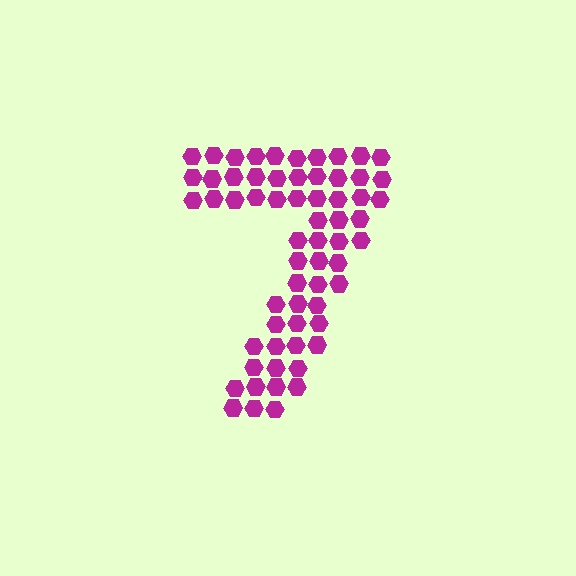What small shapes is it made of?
It is made of small hexagons.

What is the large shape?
The large shape is the digit 7.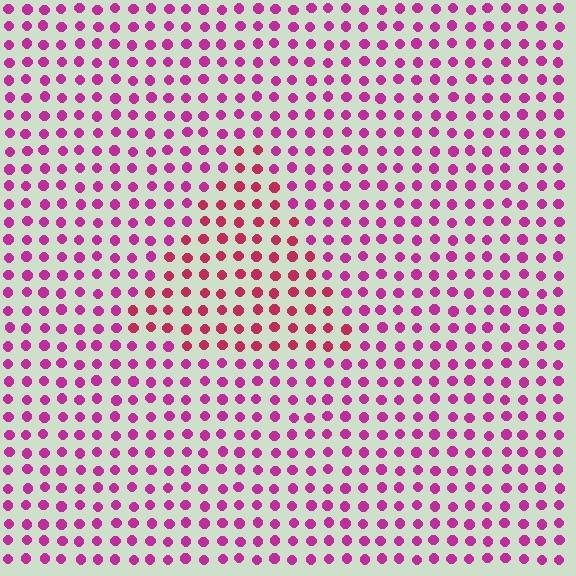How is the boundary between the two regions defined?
The boundary is defined purely by a slight shift in hue (about 28 degrees). Spacing, size, and orientation are identical on both sides.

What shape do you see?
I see a triangle.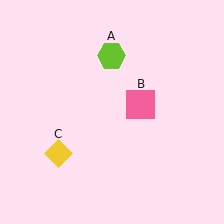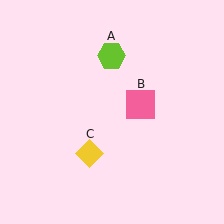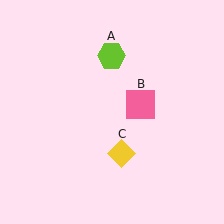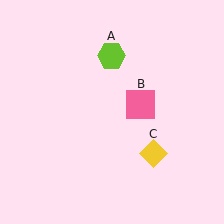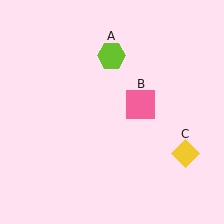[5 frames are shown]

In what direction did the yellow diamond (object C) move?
The yellow diamond (object C) moved right.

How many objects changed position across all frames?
1 object changed position: yellow diamond (object C).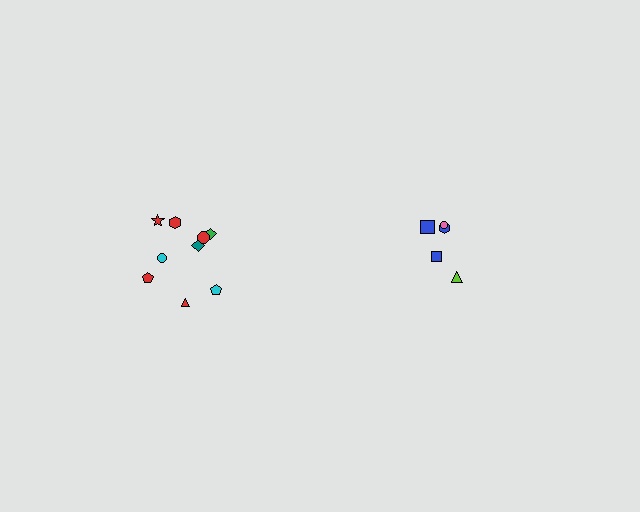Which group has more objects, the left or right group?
The left group.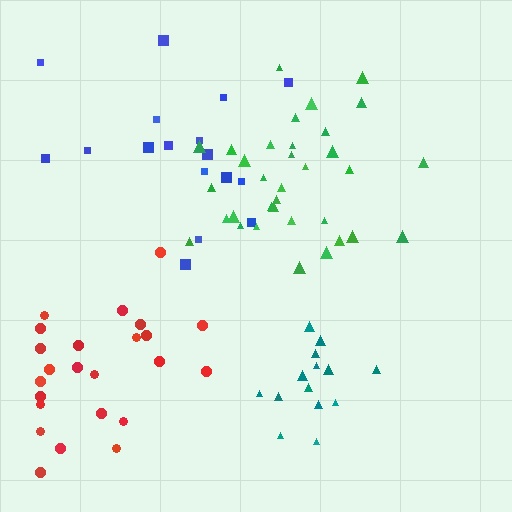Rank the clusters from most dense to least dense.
teal, green, red, blue.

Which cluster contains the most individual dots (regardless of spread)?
Green (34).